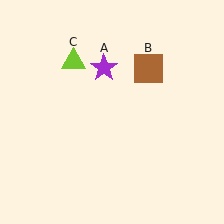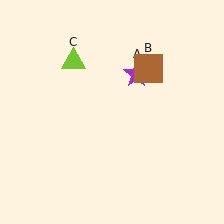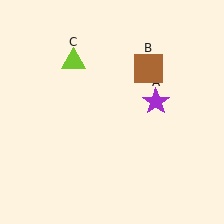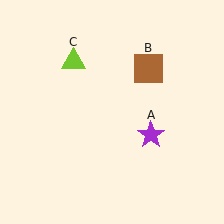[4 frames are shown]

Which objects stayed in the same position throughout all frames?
Brown square (object B) and lime triangle (object C) remained stationary.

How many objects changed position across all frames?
1 object changed position: purple star (object A).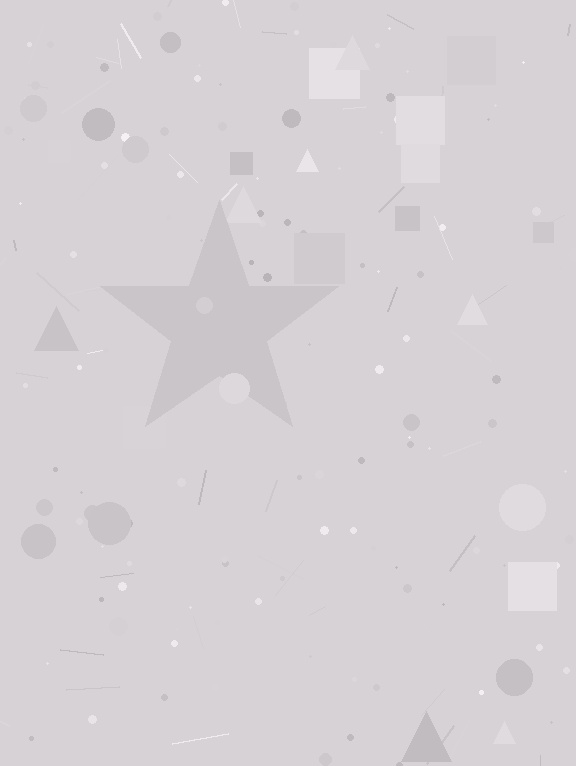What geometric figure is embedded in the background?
A star is embedded in the background.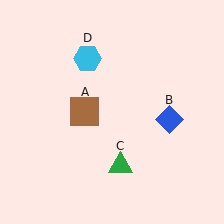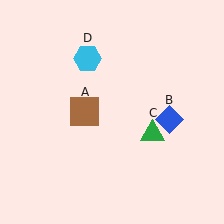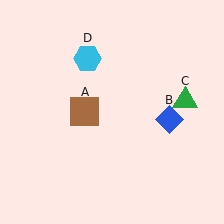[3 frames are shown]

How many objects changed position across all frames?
1 object changed position: green triangle (object C).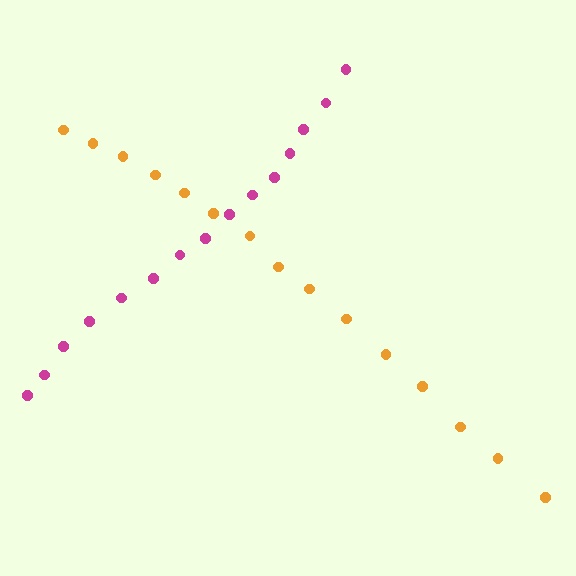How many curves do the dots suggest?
There are 2 distinct paths.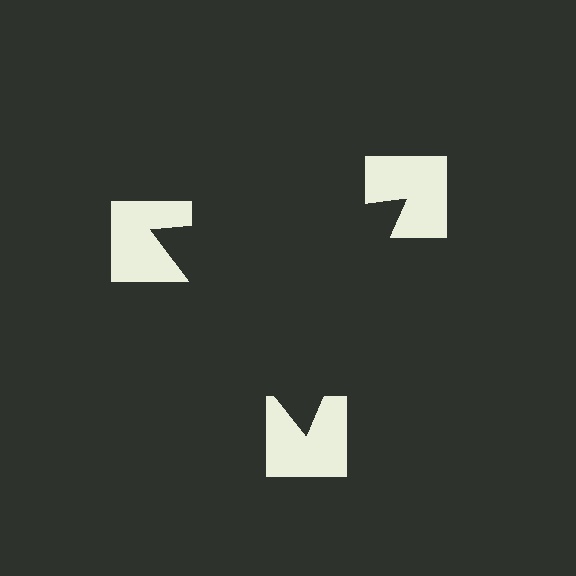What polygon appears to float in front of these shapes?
An illusory triangle — its edges are inferred from the aligned wedge cuts in the notched squares, not physically drawn.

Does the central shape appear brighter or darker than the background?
It typically appears slightly darker than the background, even though no actual brightness change is drawn.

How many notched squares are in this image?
There are 3 — one at each vertex of the illusory triangle.